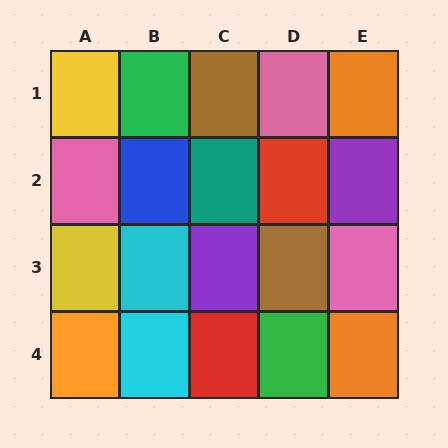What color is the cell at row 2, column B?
Blue.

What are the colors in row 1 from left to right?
Yellow, green, brown, pink, orange.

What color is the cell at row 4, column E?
Orange.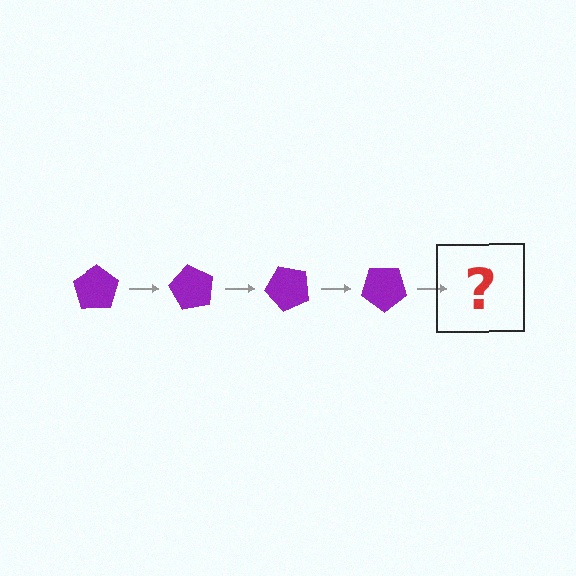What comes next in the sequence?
The next element should be a purple pentagon rotated 240 degrees.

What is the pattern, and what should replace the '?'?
The pattern is that the pentagon rotates 60 degrees each step. The '?' should be a purple pentagon rotated 240 degrees.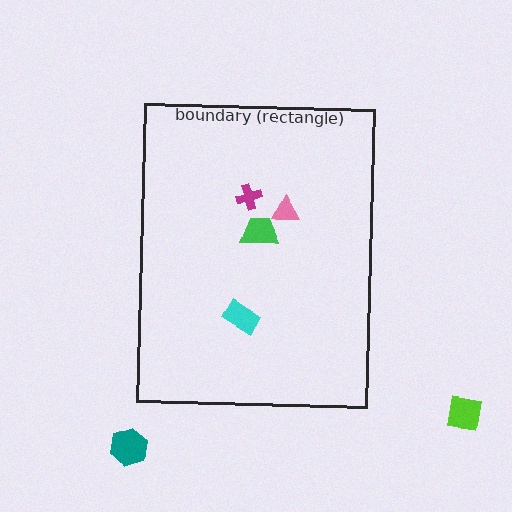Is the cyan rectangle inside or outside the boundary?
Inside.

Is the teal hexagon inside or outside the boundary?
Outside.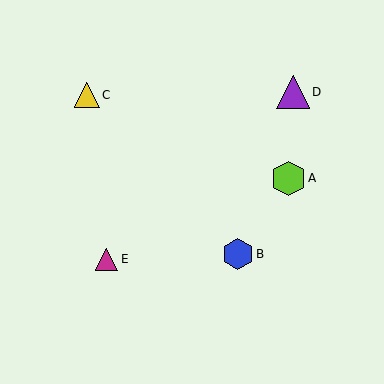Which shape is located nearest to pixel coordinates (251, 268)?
The blue hexagon (labeled B) at (238, 254) is nearest to that location.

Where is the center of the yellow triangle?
The center of the yellow triangle is at (87, 95).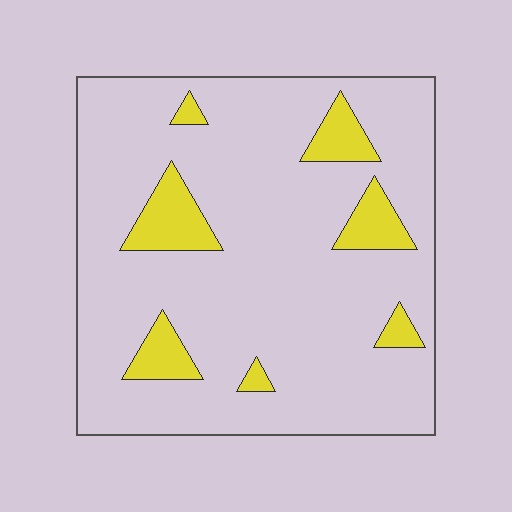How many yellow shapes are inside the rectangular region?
7.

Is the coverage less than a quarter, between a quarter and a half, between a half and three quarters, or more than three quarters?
Less than a quarter.